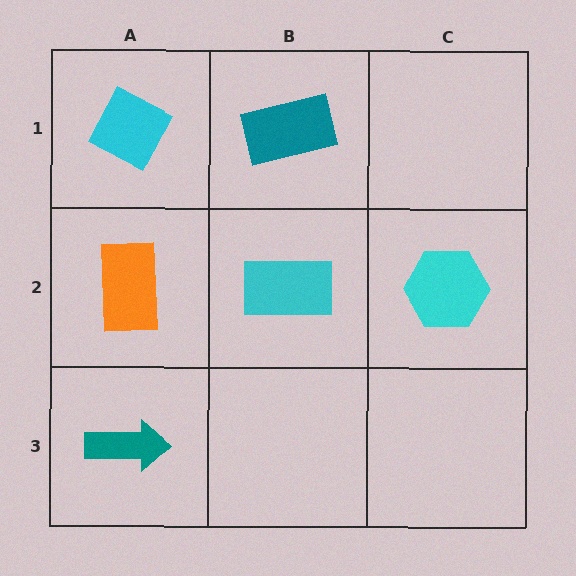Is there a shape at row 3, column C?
No, that cell is empty.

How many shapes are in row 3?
1 shape.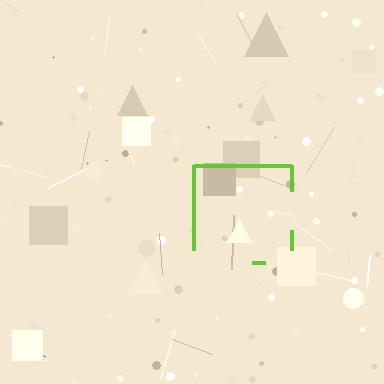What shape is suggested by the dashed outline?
The dashed outline suggests a square.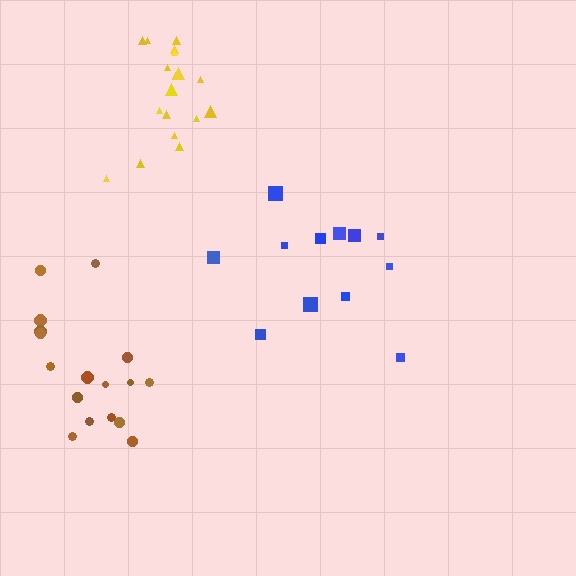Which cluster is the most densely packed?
Yellow.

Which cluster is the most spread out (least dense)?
Blue.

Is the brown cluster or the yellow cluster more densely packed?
Yellow.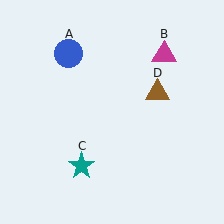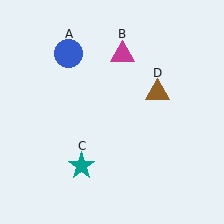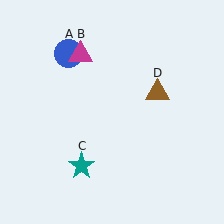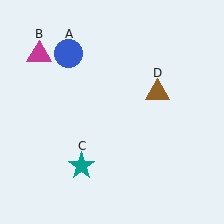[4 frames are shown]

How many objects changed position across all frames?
1 object changed position: magenta triangle (object B).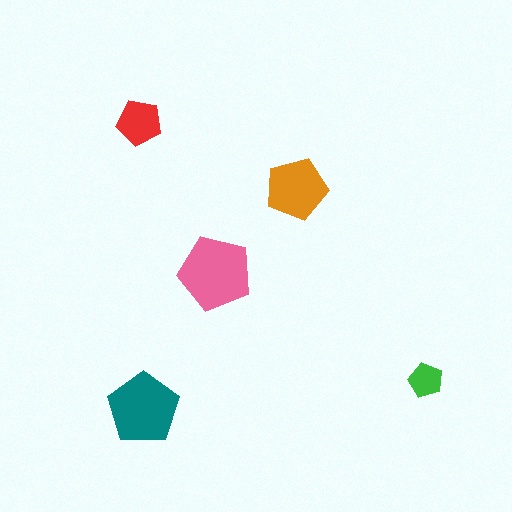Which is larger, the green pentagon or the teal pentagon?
The teal one.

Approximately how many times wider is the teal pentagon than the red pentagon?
About 1.5 times wider.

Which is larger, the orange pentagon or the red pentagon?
The orange one.